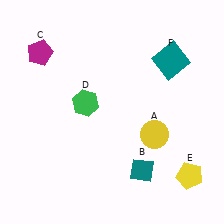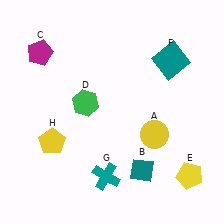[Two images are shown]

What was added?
A teal cross (G), a yellow pentagon (H) were added in Image 2.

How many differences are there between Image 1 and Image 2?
There are 2 differences between the two images.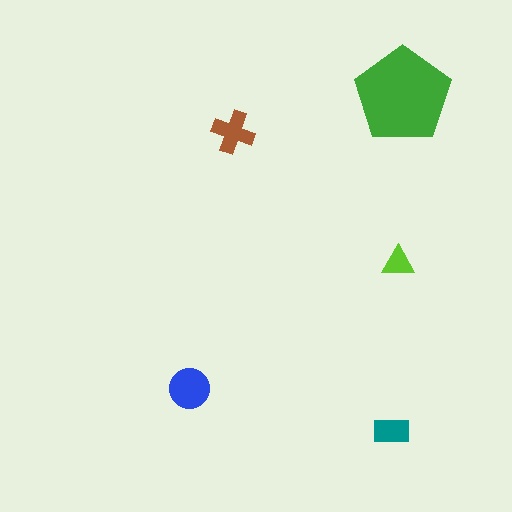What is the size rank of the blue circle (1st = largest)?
2nd.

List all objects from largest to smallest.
The green pentagon, the blue circle, the brown cross, the teal rectangle, the lime triangle.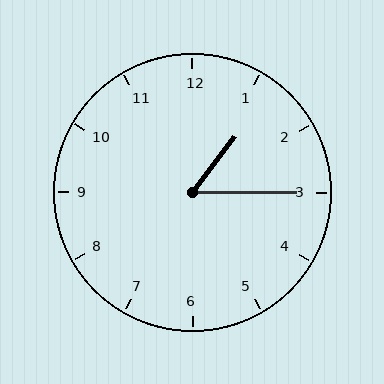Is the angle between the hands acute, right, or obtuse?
It is acute.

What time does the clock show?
1:15.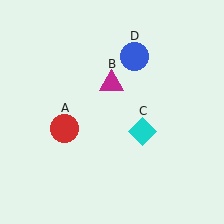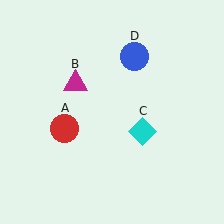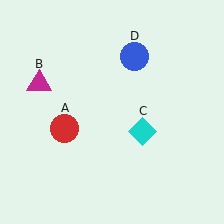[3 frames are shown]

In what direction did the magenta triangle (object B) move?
The magenta triangle (object B) moved left.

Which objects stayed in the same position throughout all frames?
Red circle (object A) and cyan diamond (object C) and blue circle (object D) remained stationary.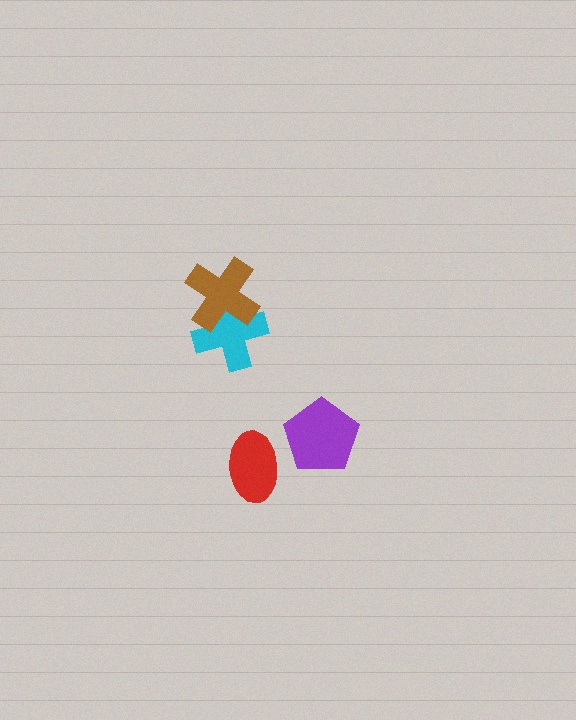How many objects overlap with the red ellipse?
0 objects overlap with the red ellipse.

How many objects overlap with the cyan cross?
1 object overlaps with the cyan cross.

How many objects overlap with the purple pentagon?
0 objects overlap with the purple pentagon.